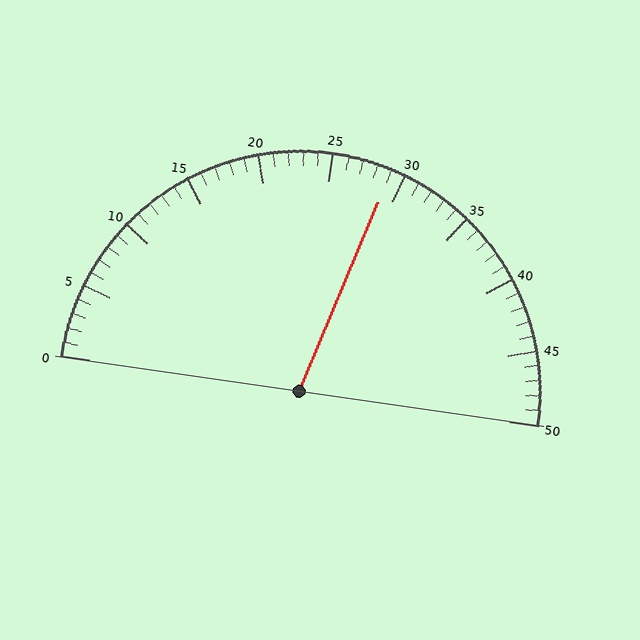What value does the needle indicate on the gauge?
The needle indicates approximately 29.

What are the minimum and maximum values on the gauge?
The gauge ranges from 0 to 50.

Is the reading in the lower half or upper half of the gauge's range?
The reading is in the upper half of the range (0 to 50).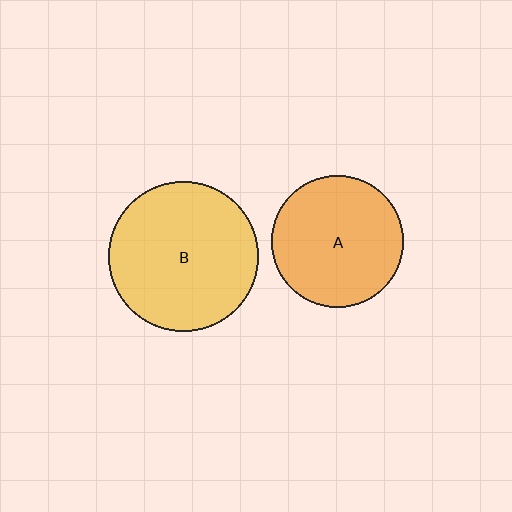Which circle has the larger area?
Circle B (yellow).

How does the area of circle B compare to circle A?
Approximately 1.3 times.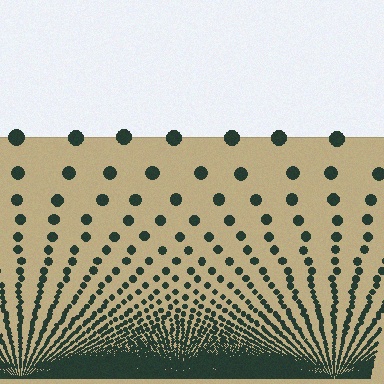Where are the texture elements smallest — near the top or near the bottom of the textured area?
Near the bottom.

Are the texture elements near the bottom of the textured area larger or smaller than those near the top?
Smaller. The gradient is inverted — elements near the bottom are smaller and denser.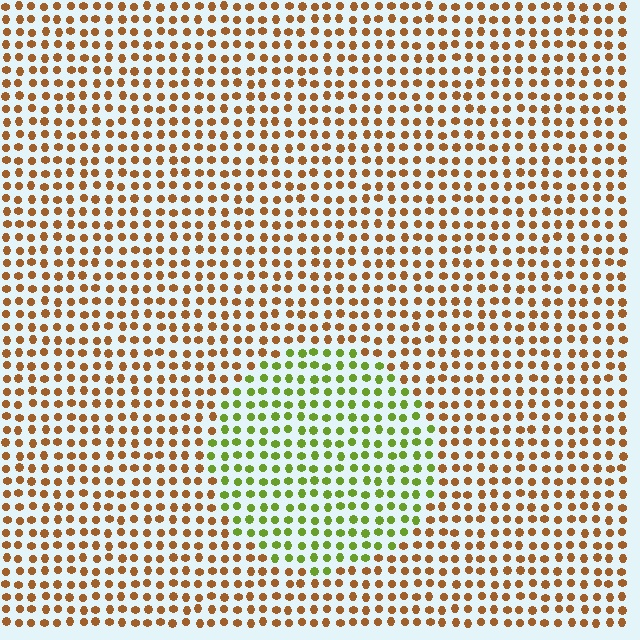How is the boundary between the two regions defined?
The boundary is defined purely by a slight shift in hue (about 61 degrees). Spacing, size, and orientation are identical on both sides.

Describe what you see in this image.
The image is filled with small brown elements in a uniform arrangement. A circle-shaped region is visible where the elements are tinted to a slightly different hue, forming a subtle color boundary.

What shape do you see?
I see a circle.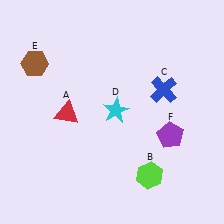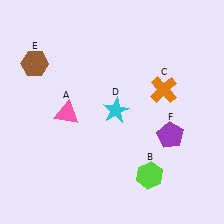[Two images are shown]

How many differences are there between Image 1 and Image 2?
There are 2 differences between the two images.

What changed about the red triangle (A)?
In Image 1, A is red. In Image 2, it changed to pink.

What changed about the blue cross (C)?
In Image 1, C is blue. In Image 2, it changed to orange.